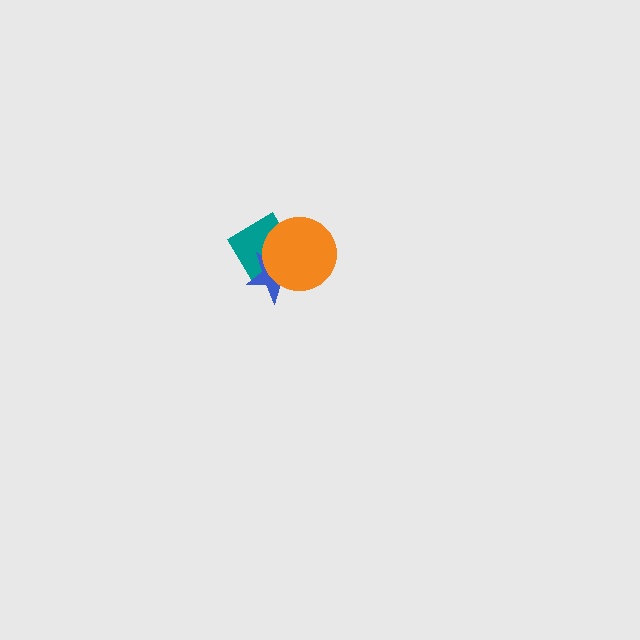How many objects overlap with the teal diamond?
2 objects overlap with the teal diamond.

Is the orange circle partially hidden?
No, no other shape covers it.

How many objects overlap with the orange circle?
2 objects overlap with the orange circle.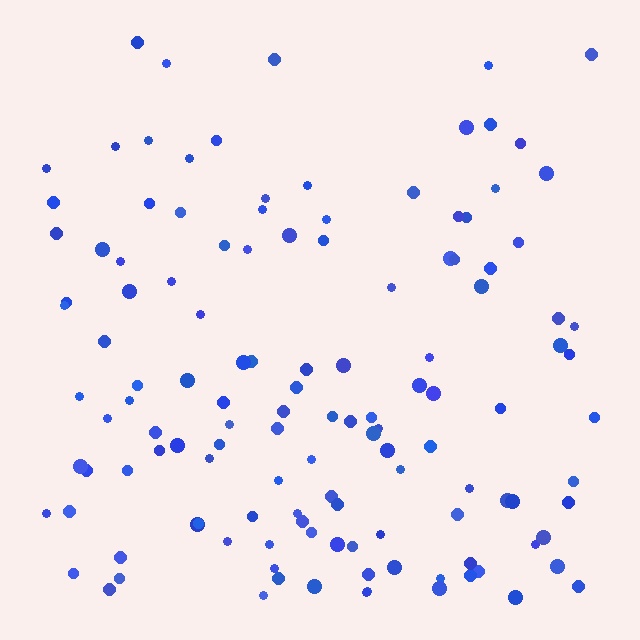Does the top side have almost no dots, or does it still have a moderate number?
Still a moderate number, just noticeably fewer than the bottom.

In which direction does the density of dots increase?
From top to bottom, with the bottom side densest.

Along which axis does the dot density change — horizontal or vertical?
Vertical.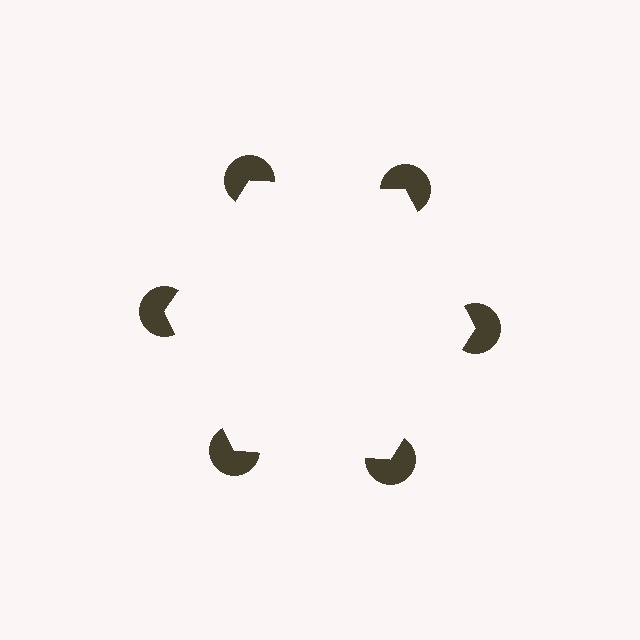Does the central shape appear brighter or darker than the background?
It typically appears slightly brighter than the background, even though no actual brightness change is drawn.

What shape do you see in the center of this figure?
An illusory hexagon — its edges are inferred from the aligned wedge cuts in the pac-man discs, not physically drawn.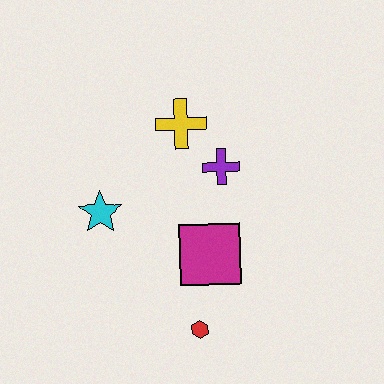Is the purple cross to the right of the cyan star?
Yes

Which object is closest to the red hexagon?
The magenta square is closest to the red hexagon.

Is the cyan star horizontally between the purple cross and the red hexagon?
No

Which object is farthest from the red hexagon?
The yellow cross is farthest from the red hexagon.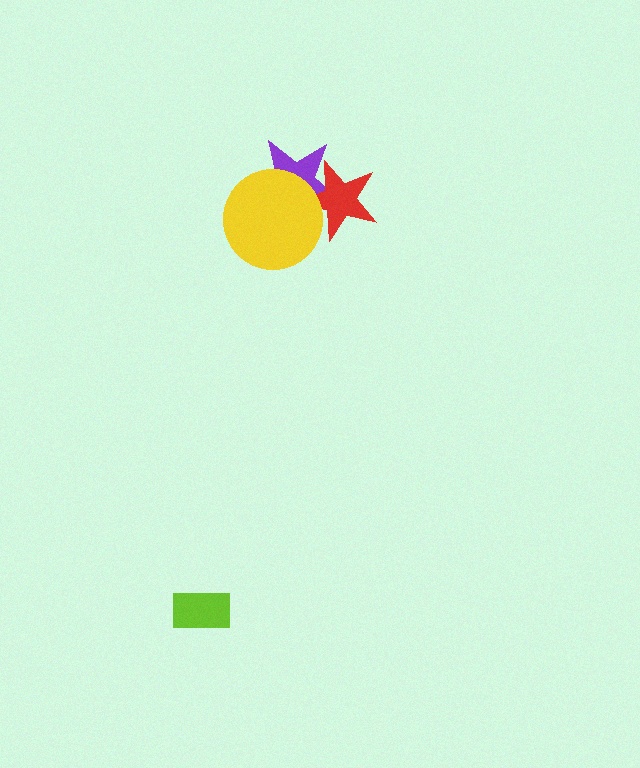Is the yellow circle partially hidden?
No, no other shape covers it.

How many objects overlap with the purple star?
2 objects overlap with the purple star.